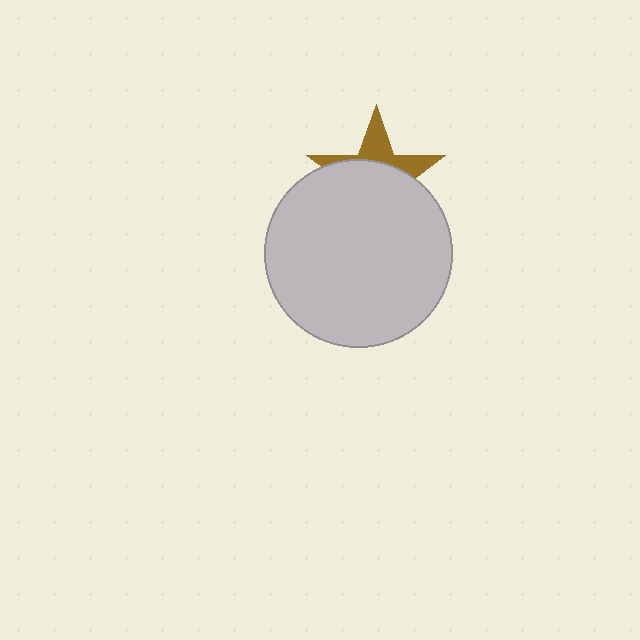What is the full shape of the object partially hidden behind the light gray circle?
The partially hidden object is a brown star.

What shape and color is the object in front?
The object in front is a light gray circle.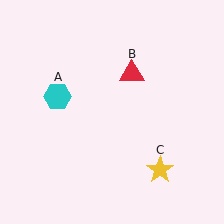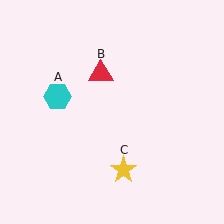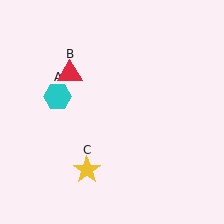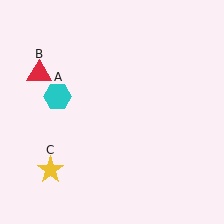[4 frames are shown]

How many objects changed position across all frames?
2 objects changed position: red triangle (object B), yellow star (object C).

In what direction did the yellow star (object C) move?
The yellow star (object C) moved left.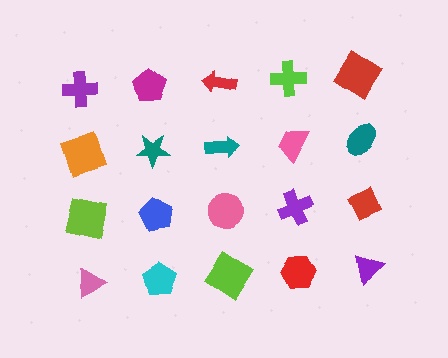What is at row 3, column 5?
A red diamond.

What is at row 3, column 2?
A blue pentagon.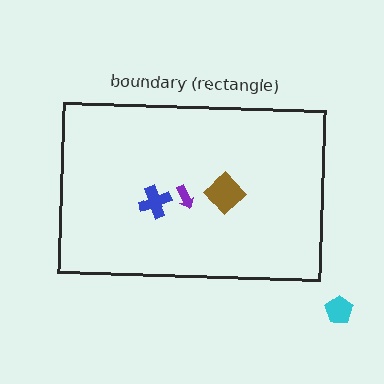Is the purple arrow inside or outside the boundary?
Inside.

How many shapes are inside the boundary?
3 inside, 1 outside.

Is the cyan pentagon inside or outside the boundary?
Outside.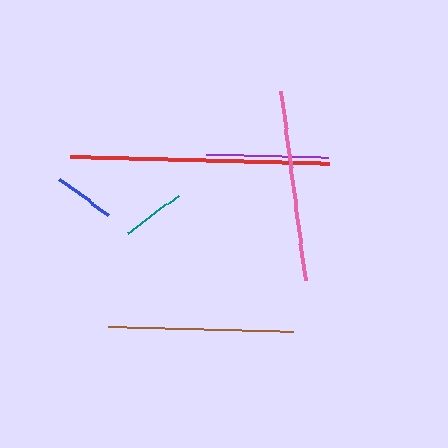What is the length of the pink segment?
The pink segment is approximately 190 pixels long.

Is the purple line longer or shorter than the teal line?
The purple line is longer than the teal line.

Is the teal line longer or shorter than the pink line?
The pink line is longer than the teal line.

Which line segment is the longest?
The red line is the longest at approximately 259 pixels.